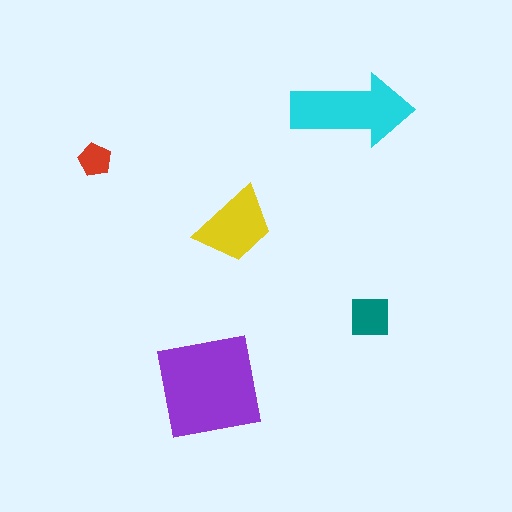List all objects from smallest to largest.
The red pentagon, the teal square, the yellow trapezoid, the cyan arrow, the purple square.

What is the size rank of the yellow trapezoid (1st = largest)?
3rd.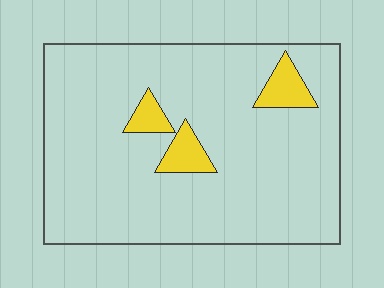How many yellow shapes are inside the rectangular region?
3.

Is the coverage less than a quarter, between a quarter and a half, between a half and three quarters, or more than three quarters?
Less than a quarter.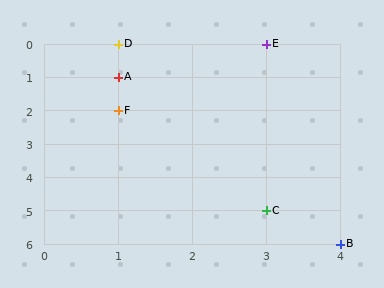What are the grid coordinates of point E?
Point E is at grid coordinates (3, 0).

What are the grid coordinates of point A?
Point A is at grid coordinates (1, 1).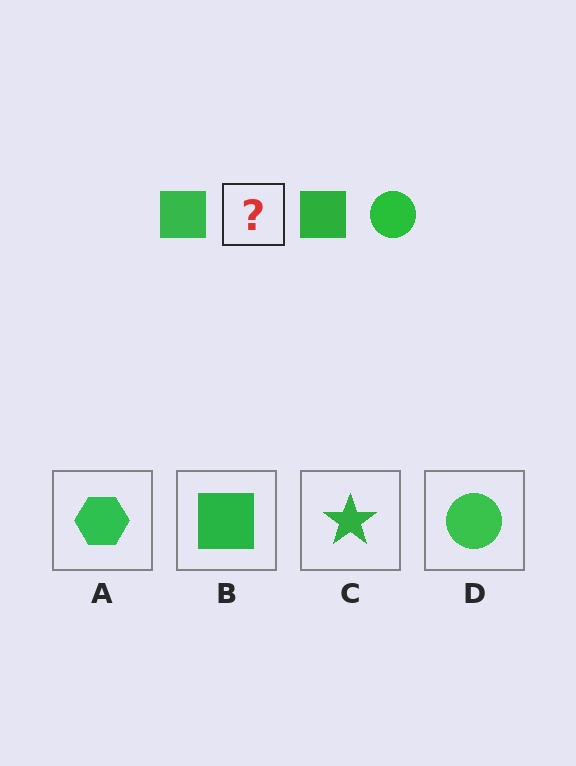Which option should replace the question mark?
Option D.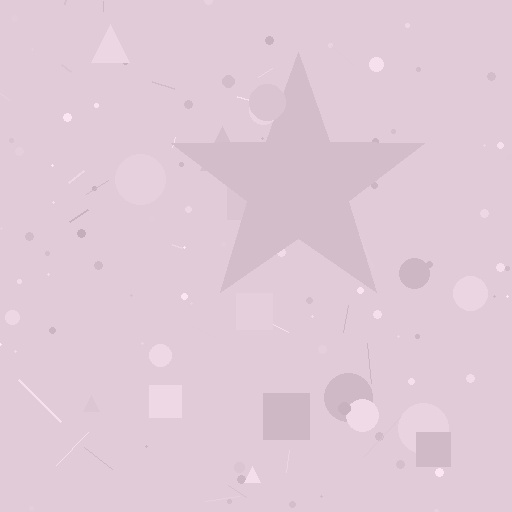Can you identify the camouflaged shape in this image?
The camouflaged shape is a star.